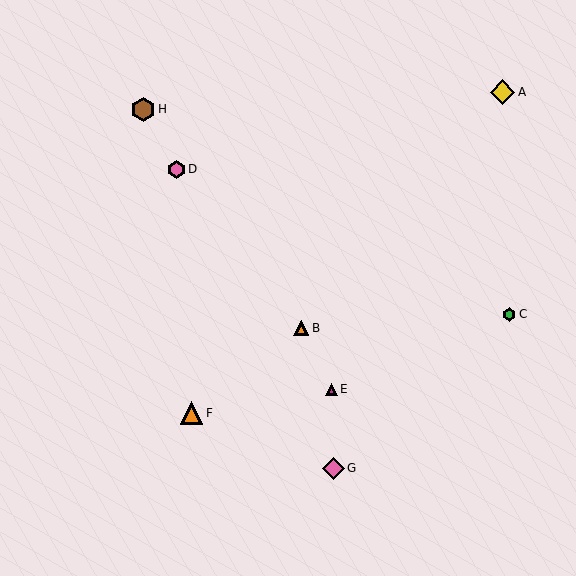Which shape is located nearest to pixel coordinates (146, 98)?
The brown hexagon (labeled H) at (143, 109) is nearest to that location.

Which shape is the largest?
The brown hexagon (labeled H) is the largest.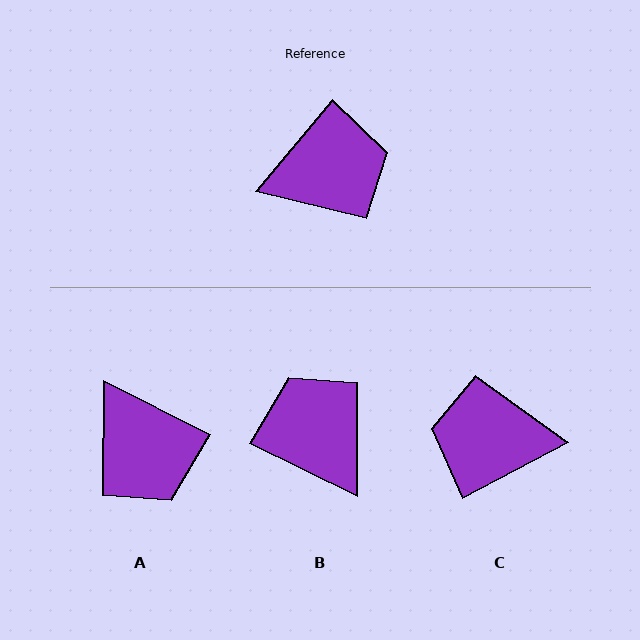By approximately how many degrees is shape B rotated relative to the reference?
Approximately 104 degrees counter-clockwise.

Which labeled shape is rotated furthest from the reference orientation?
C, about 158 degrees away.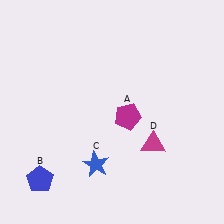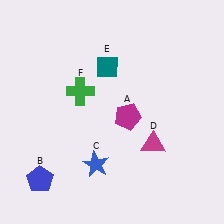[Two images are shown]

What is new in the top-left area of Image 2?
A green cross (F) was added in the top-left area of Image 2.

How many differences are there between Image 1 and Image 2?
There are 2 differences between the two images.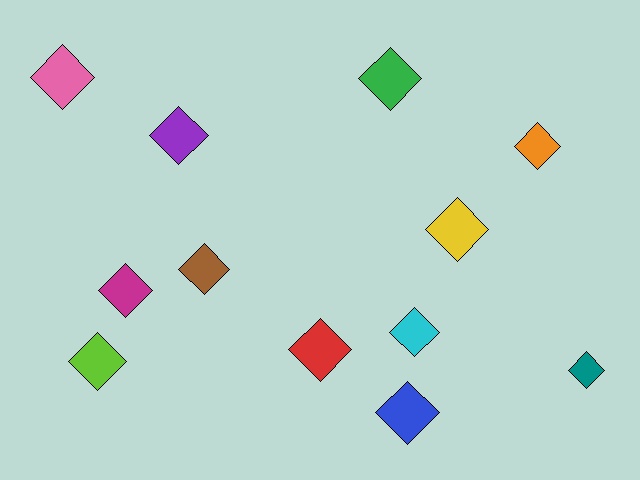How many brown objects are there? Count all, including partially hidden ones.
There is 1 brown object.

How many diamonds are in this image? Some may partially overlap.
There are 12 diamonds.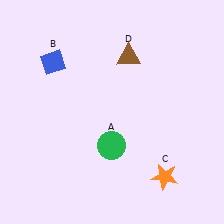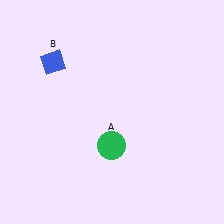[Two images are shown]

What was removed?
The brown triangle (D), the orange star (C) were removed in Image 2.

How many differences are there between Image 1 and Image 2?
There are 2 differences between the two images.